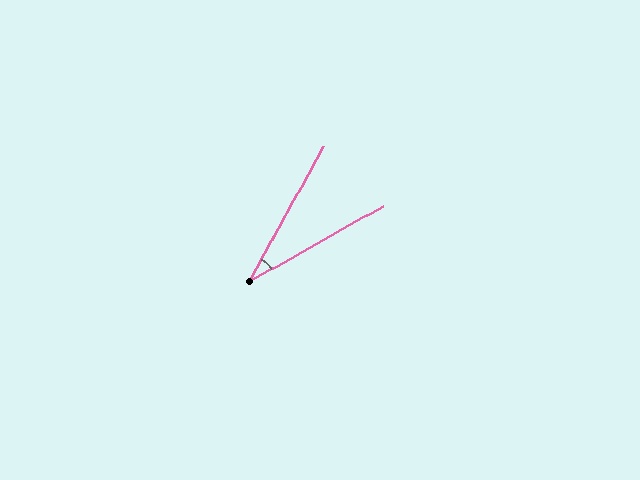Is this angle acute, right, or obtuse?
It is acute.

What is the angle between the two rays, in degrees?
Approximately 32 degrees.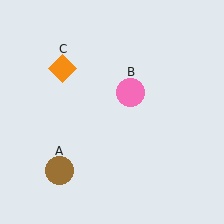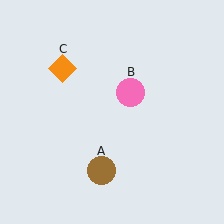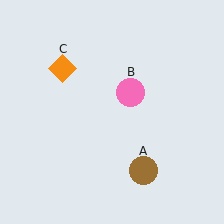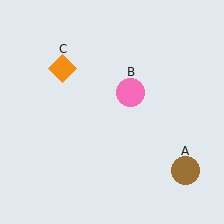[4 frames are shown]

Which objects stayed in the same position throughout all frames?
Pink circle (object B) and orange diamond (object C) remained stationary.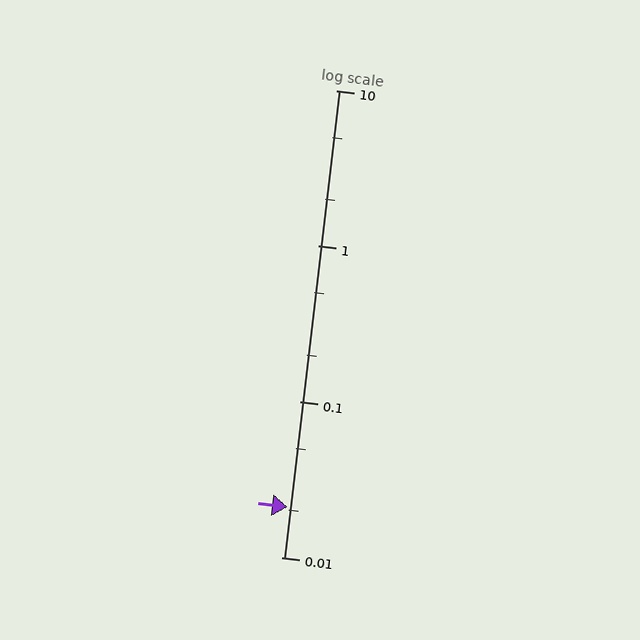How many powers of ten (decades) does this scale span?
The scale spans 3 decades, from 0.01 to 10.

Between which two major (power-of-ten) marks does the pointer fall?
The pointer is between 0.01 and 0.1.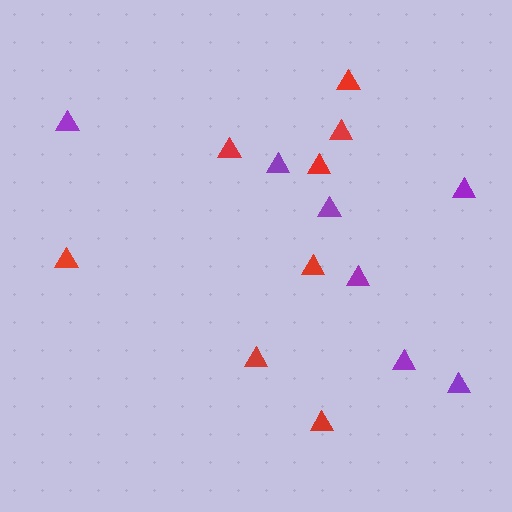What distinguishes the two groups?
There are 2 groups: one group of purple triangles (7) and one group of red triangles (8).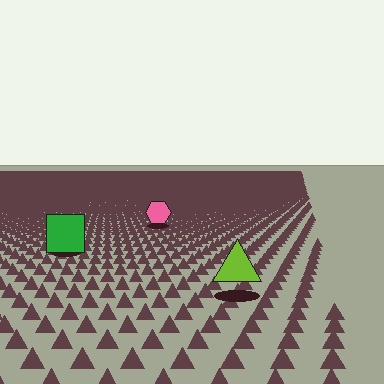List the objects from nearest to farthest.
From nearest to farthest: the lime triangle, the green square, the pink hexagon.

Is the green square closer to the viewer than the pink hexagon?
Yes. The green square is closer — you can tell from the texture gradient: the ground texture is coarser near it.